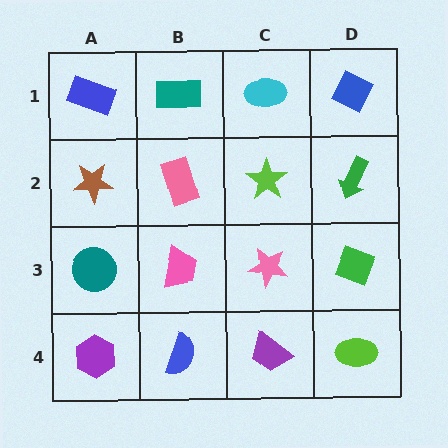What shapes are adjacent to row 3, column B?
A pink rectangle (row 2, column B), a blue semicircle (row 4, column B), a teal circle (row 3, column A), a pink star (row 3, column C).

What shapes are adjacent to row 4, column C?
A pink star (row 3, column C), a blue semicircle (row 4, column B), a lime ellipse (row 4, column D).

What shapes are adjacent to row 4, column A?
A teal circle (row 3, column A), a blue semicircle (row 4, column B).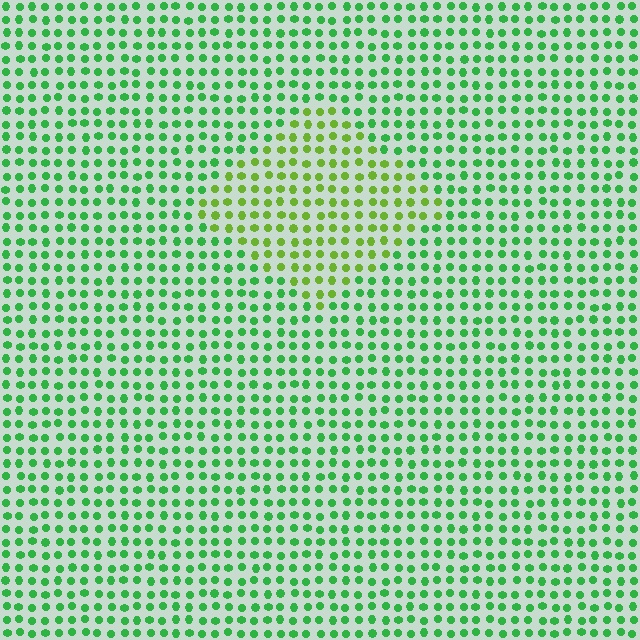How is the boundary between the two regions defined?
The boundary is defined purely by a slight shift in hue (about 36 degrees). Spacing, size, and orientation are identical on both sides.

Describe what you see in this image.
The image is filled with small green elements in a uniform arrangement. A diamond-shaped region is visible where the elements are tinted to a slightly different hue, forming a subtle color boundary.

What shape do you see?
I see a diamond.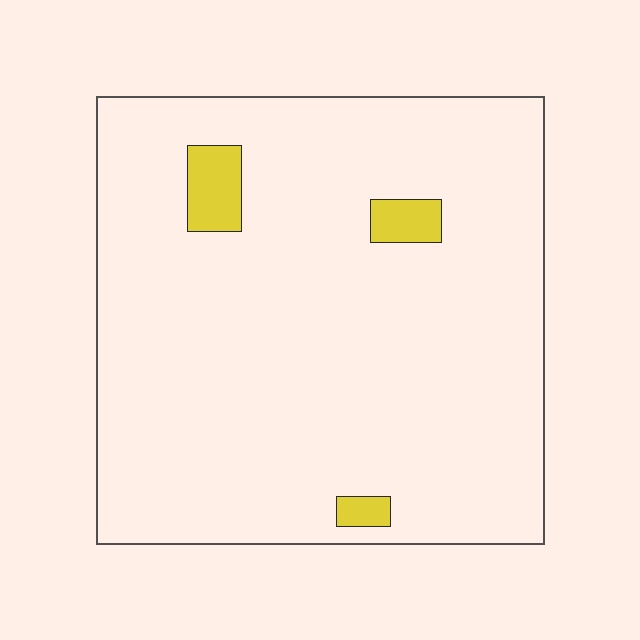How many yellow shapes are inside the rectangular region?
3.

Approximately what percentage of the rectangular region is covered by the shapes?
Approximately 5%.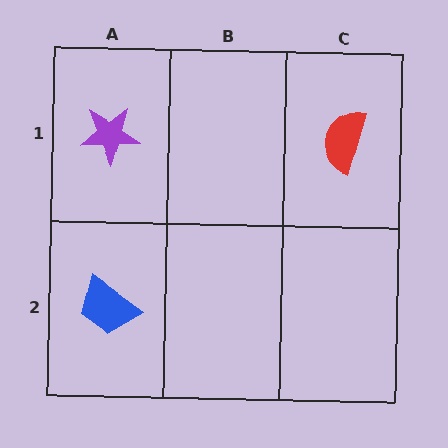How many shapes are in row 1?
2 shapes.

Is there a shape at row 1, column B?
No, that cell is empty.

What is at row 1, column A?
A purple star.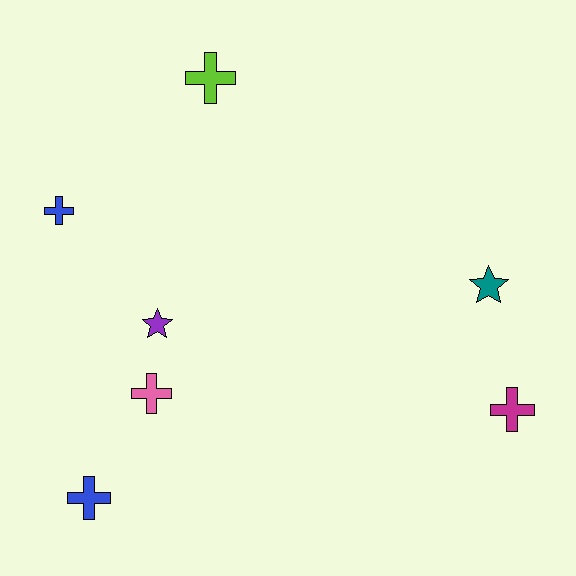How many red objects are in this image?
There are no red objects.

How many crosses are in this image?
There are 5 crosses.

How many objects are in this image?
There are 7 objects.